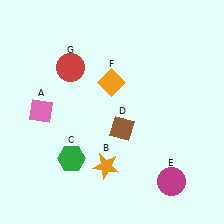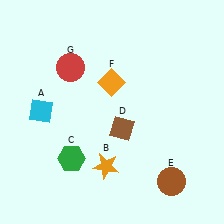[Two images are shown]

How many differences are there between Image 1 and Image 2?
There are 2 differences between the two images.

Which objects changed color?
A changed from pink to cyan. E changed from magenta to brown.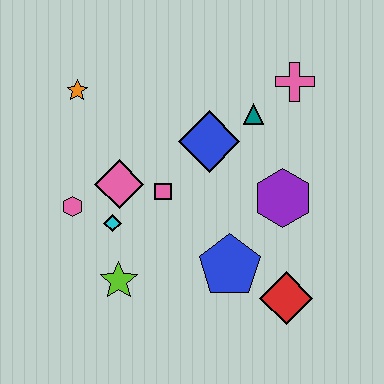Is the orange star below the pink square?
No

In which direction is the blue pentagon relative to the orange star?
The blue pentagon is below the orange star.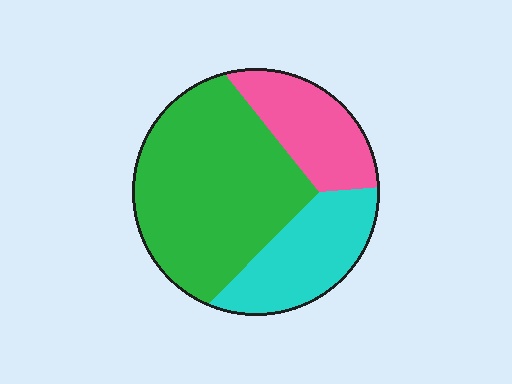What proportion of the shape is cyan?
Cyan takes up about one quarter (1/4) of the shape.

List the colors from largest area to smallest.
From largest to smallest: green, cyan, pink.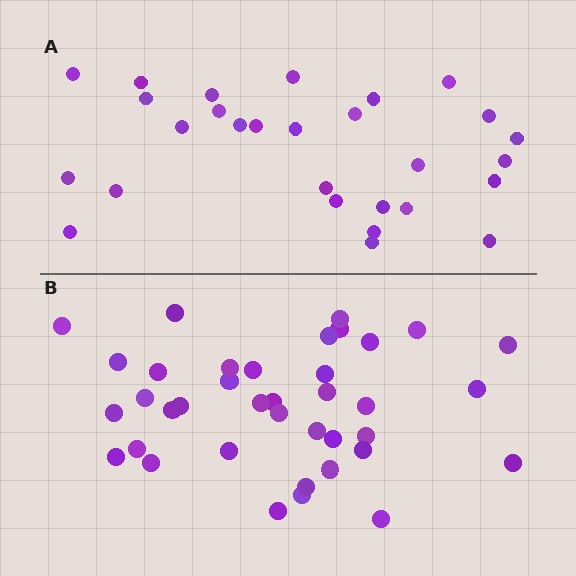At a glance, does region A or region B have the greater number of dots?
Region B (the bottom region) has more dots.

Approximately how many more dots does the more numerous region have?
Region B has roughly 10 or so more dots than region A.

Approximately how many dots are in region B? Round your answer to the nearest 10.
About 40 dots. (The exact count is 38, which rounds to 40.)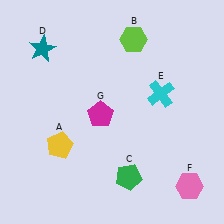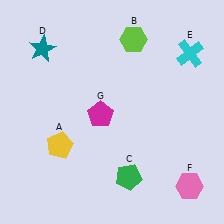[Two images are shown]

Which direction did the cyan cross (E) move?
The cyan cross (E) moved up.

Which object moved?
The cyan cross (E) moved up.